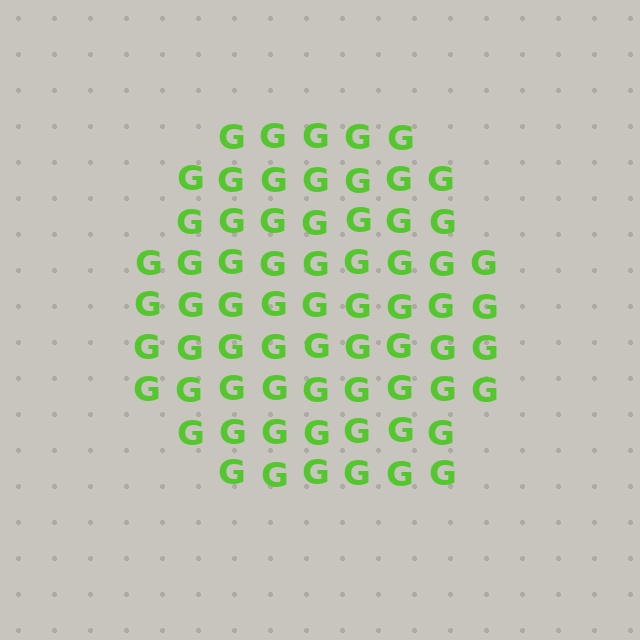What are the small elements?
The small elements are letter G's.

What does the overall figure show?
The overall figure shows a hexagon.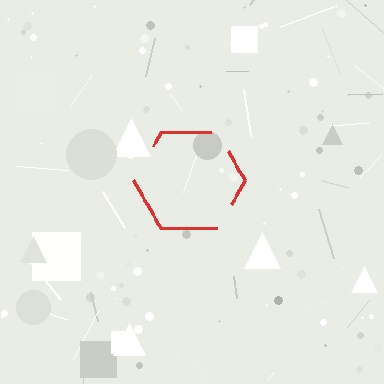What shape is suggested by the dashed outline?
The dashed outline suggests a hexagon.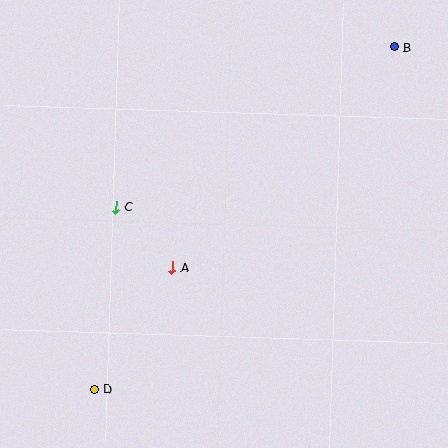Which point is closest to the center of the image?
Point A at (172, 268) is closest to the center.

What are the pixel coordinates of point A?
Point A is at (172, 268).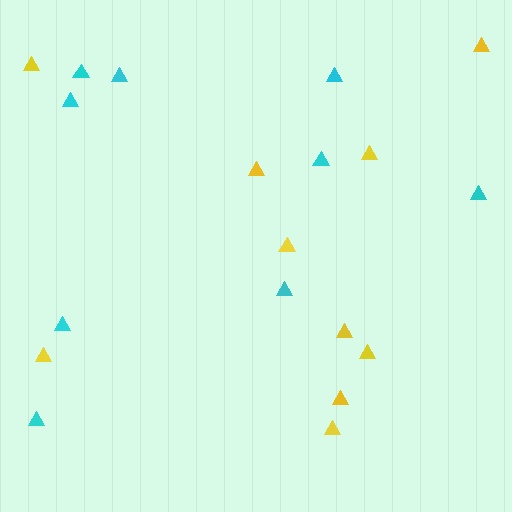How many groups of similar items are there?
There are 2 groups: one group of yellow triangles (10) and one group of cyan triangles (9).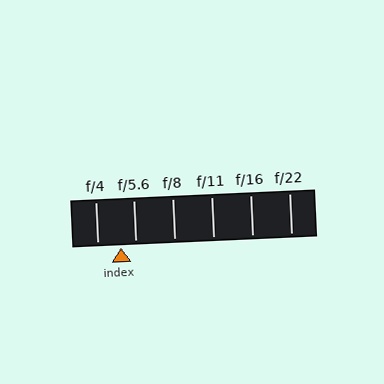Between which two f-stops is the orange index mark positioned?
The index mark is between f/4 and f/5.6.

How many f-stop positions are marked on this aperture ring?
There are 6 f-stop positions marked.